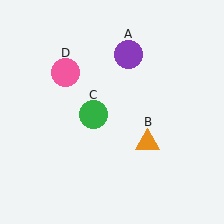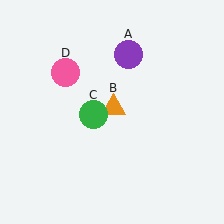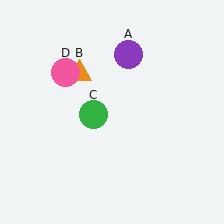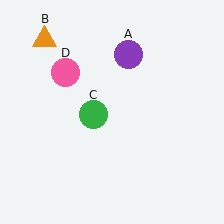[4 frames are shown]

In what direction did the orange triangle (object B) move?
The orange triangle (object B) moved up and to the left.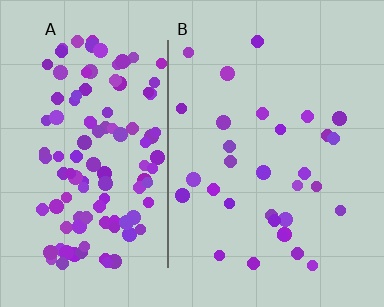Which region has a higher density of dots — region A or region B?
A (the left).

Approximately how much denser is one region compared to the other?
Approximately 3.9× — region A over region B.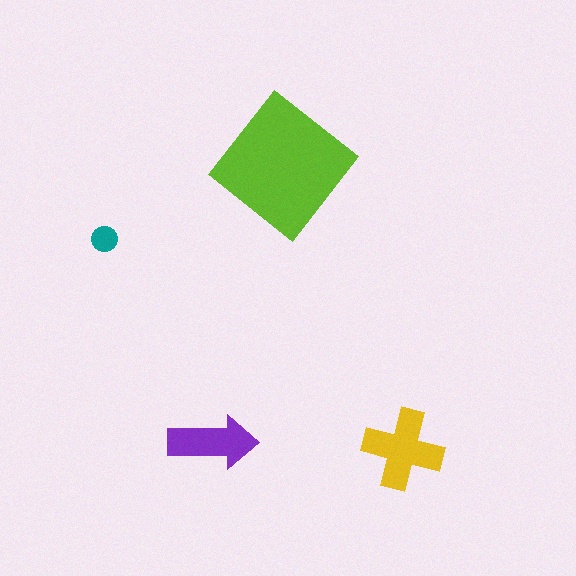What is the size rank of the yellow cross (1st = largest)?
2nd.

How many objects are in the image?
There are 4 objects in the image.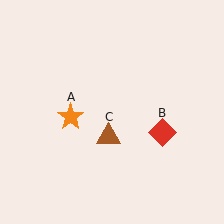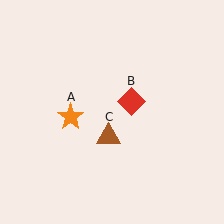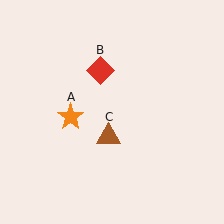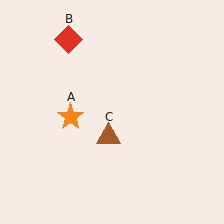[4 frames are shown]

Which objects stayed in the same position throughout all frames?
Orange star (object A) and brown triangle (object C) remained stationary.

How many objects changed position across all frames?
1 object changed position: red diamond (object B).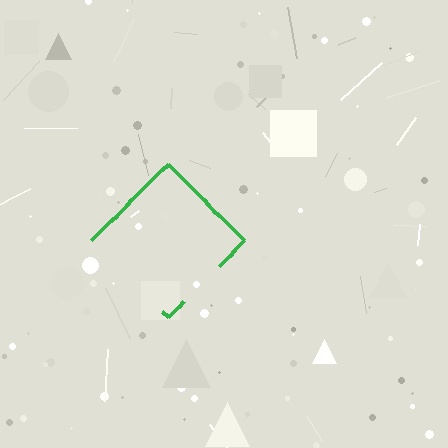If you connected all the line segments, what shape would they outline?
They would outline a diamond.